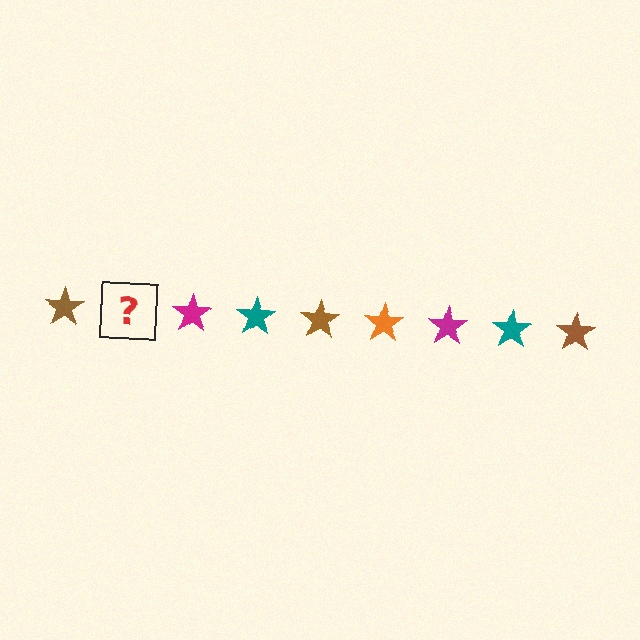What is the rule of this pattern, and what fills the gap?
The rule is that the pattern cycles through brown, orange, magenta, teal stars. The gap should be filled with an orange star.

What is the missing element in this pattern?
The missing element is an orange star.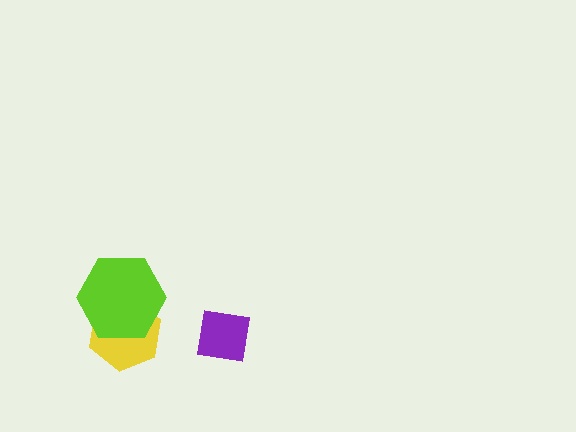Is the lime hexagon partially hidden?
No, no other shape covers it.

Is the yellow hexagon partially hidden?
Yes, it is partially covered by another shape.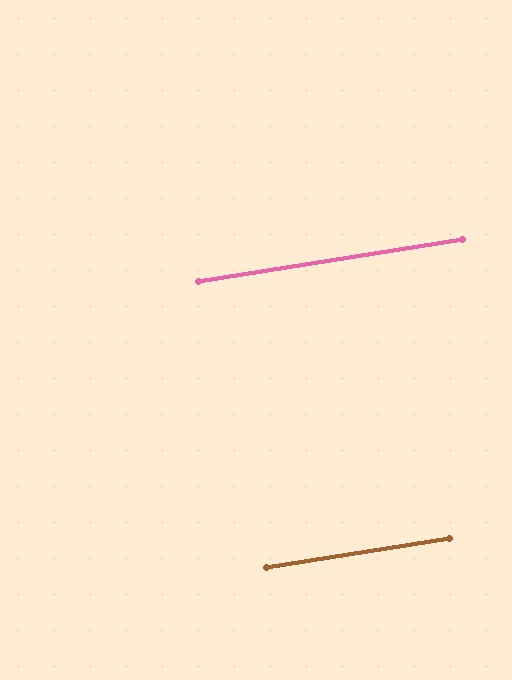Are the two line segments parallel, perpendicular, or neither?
Parallel — their directions differ by only 0.1°.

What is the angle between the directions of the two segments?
Approximately 0 degrees.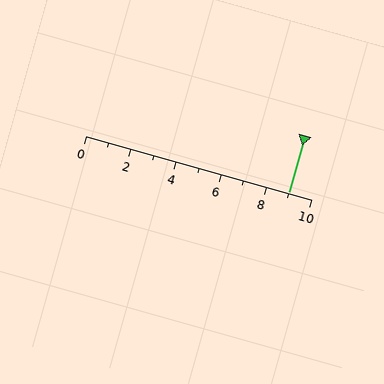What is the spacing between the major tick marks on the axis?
The major ticks are spaced 2 apart.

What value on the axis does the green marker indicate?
The marker indicates approximately 9.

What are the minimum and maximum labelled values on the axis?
The axis runs from 0 to 10.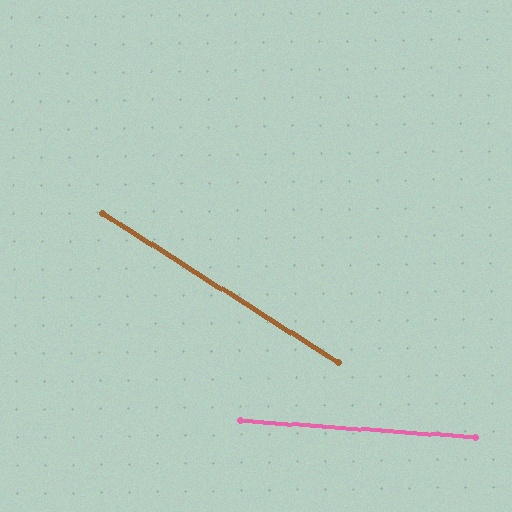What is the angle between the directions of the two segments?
Approximately 28 degrees.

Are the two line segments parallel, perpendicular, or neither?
Neither parallel nor perpendicular — they differ by about 28°.